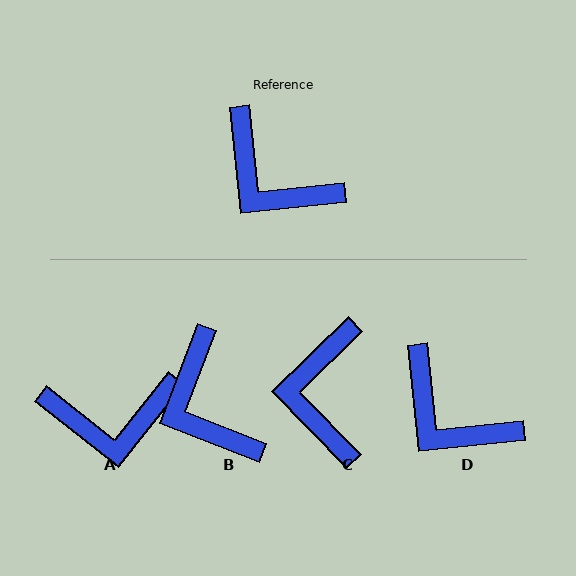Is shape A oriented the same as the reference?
No, it is off by about 46 degrees.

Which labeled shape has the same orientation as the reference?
D.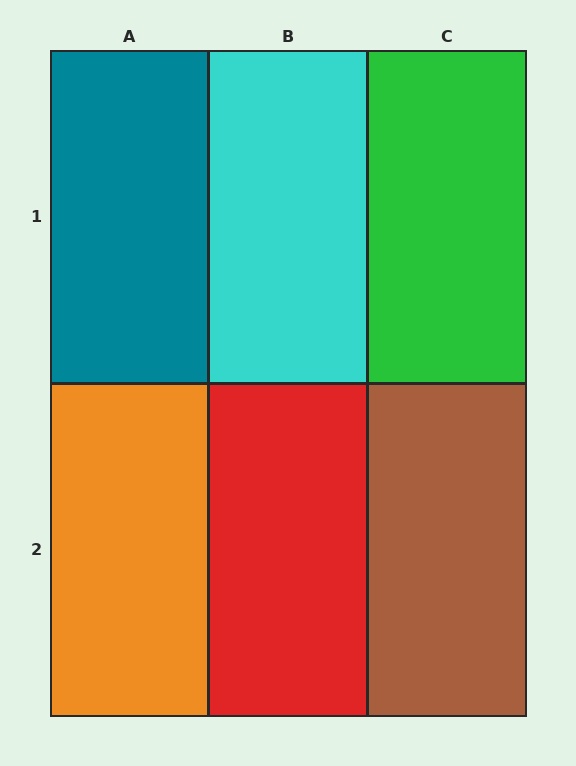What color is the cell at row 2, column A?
Orange.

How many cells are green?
1 cell is green.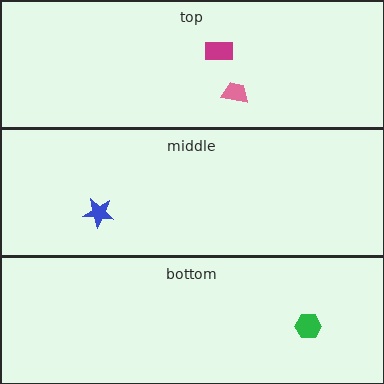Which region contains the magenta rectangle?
The top region.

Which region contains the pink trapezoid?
The top region.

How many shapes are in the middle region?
1.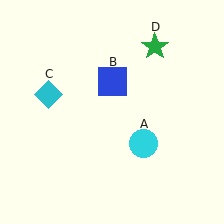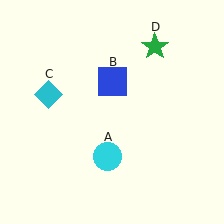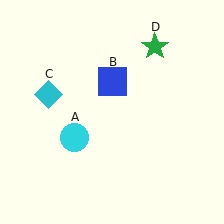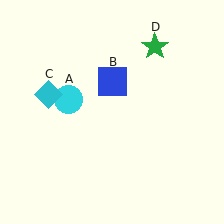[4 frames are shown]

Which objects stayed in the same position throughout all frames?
Blue square (object B) and cyan diamond (object C) and green star (object D) remained stationary.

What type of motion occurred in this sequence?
The cyan circle (object A) rotated clockwise around the center of the scene.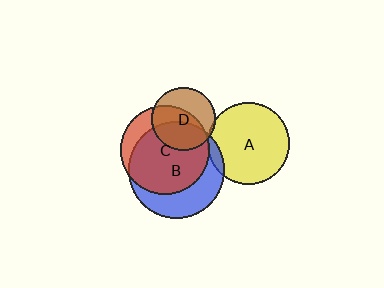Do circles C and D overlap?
Yes.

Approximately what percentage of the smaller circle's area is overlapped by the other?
Approximately 60%.